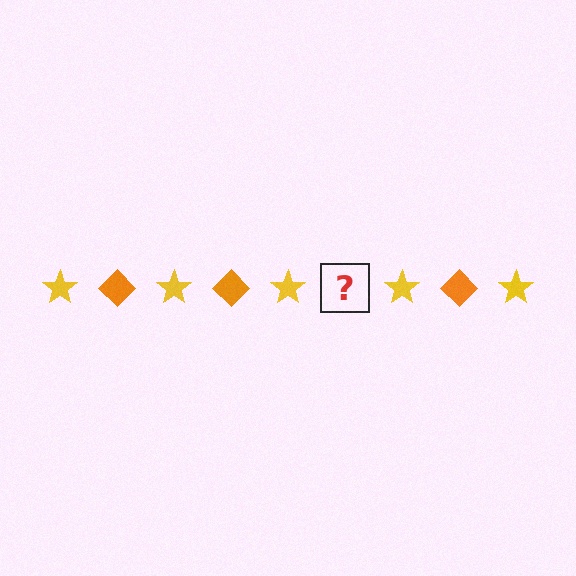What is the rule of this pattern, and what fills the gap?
The rule is that the pattern alternates between yellow star and orange diamond. The gap should be filled with an orange diamond.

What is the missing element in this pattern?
The missing element is an orange diamond.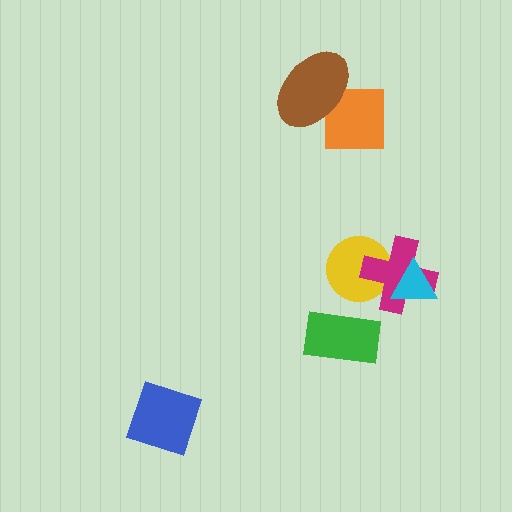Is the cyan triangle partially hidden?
No, no other shape covers it.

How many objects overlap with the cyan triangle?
1 object overlaps with the cyan triangle.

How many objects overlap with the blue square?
0 objects overlap with the blue square.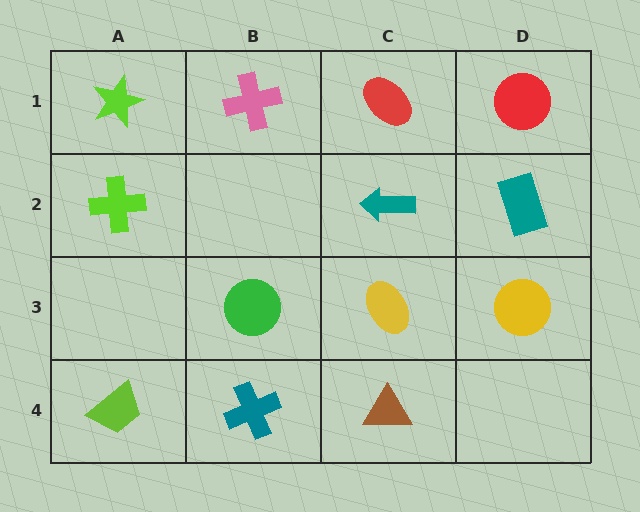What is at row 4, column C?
A brown triangle.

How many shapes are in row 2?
3 shapes.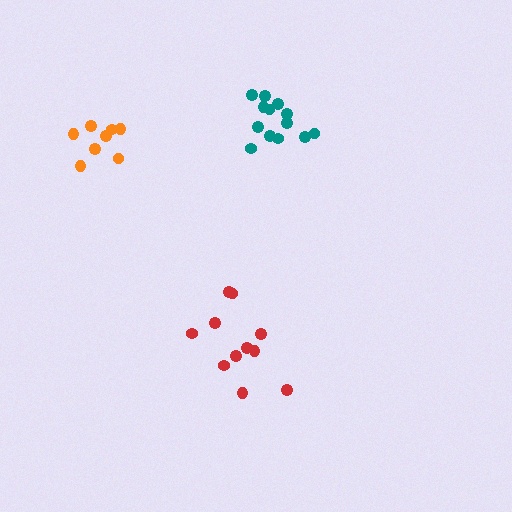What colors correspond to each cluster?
The clusters are colored: red, teal, orange.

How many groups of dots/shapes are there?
There are 3 groups.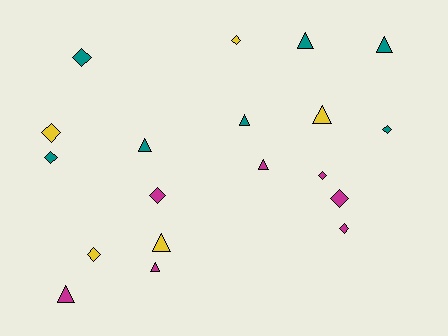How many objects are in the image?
There are 19 objects.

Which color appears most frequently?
Teal, with 7 objects.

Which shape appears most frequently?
Diamond, with 10 objects.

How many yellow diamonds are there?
There are 3 yellow diamonds.